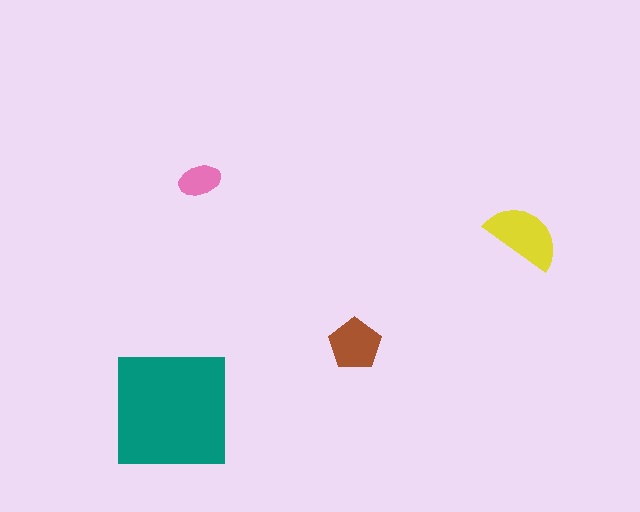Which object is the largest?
The teal square.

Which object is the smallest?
The pink ellipse.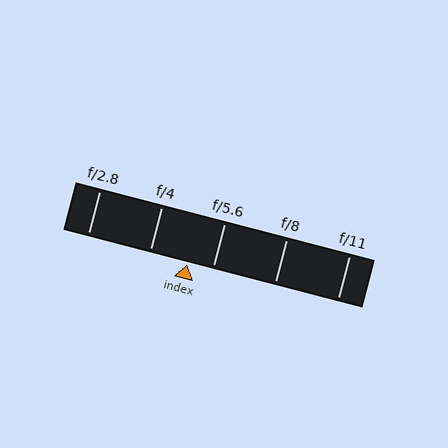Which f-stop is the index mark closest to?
The index mark is closest to f/5.6.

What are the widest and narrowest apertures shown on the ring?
The widest aperture shown is f/2.8 and the narrowest is f/11.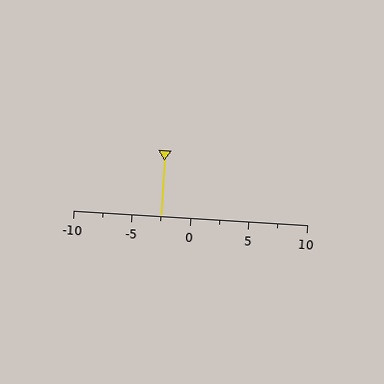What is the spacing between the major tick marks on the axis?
The major ticks are spaced 5 apart.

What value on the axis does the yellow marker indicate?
The marker indicates approximately -2.5.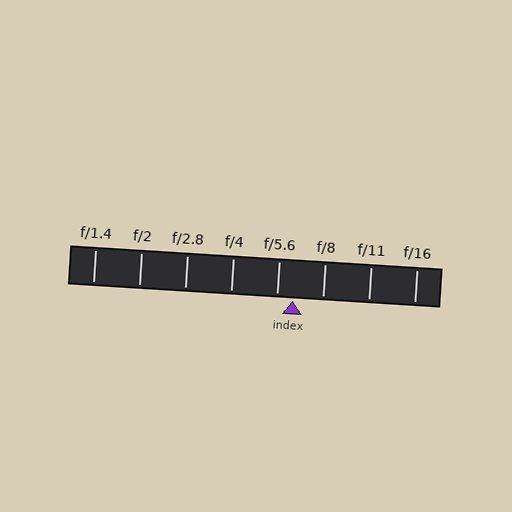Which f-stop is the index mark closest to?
The index mark is closest to f/5.6.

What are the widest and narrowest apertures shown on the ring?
The widest aperture shown is f/1.4 and the narrowest is f/16.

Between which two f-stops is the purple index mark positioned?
The index mark is between f/5.6 and f/8.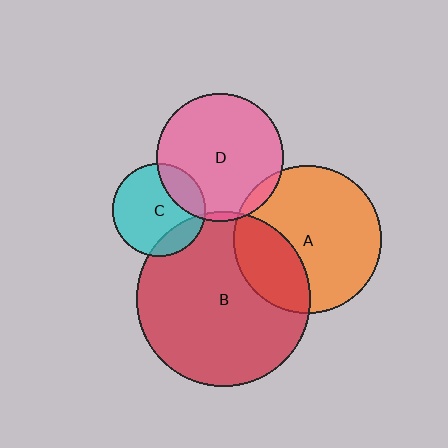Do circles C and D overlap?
Yes.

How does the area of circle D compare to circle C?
Approximately 1.9 times.